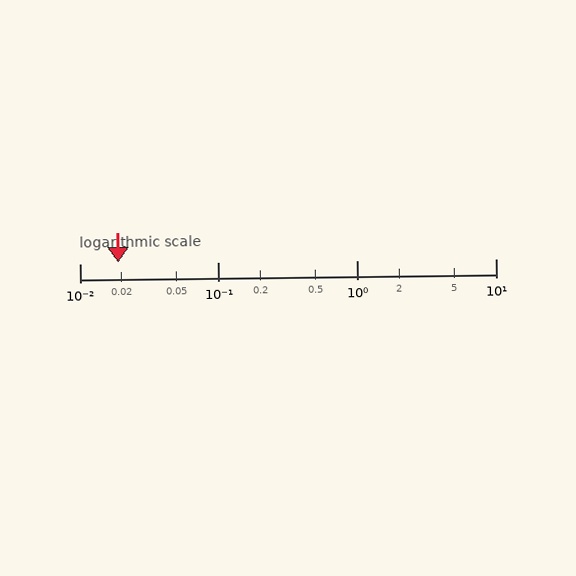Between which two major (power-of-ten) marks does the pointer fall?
The pointer is between 0.01 and 0.1.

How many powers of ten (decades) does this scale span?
The scale spans 3 decades, from 0.01 to 10.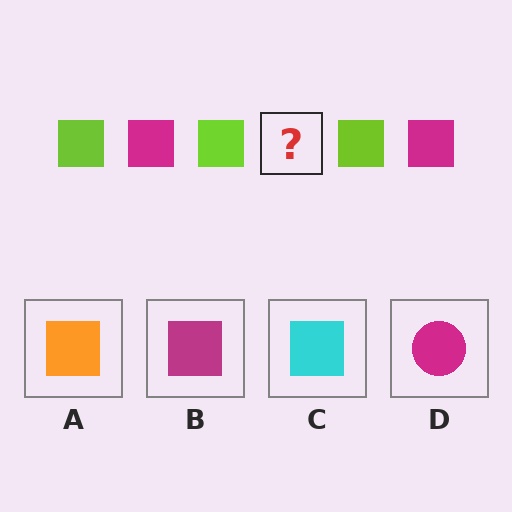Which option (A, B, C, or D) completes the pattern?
B.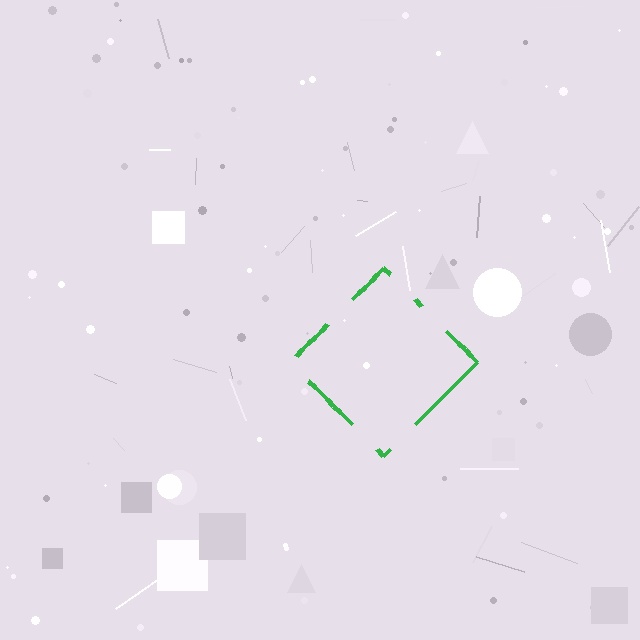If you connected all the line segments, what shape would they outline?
They would outline a diamond.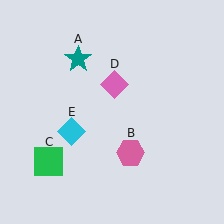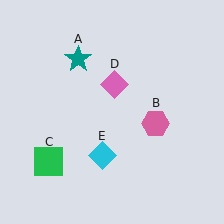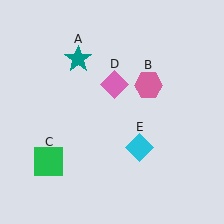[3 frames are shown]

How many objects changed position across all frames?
2 objects changed position: pink hexagon (object B), cyan diamond (object E).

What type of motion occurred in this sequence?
The pink hexagon (object B), cyan diamond (object E) rotated counterclockwise around the center of the scene.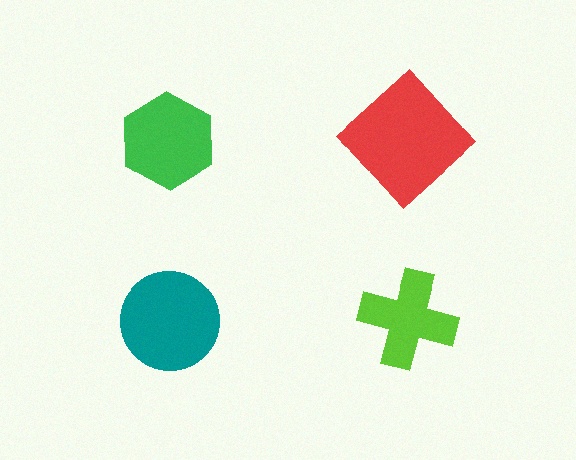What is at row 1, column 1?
A green hexagon.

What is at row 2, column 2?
A lime cross.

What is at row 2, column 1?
A teal circle.